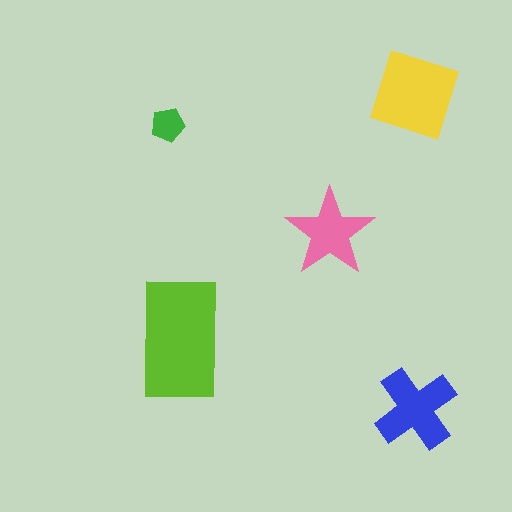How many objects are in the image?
There are 5 objects in the image.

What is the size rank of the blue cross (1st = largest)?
3rd.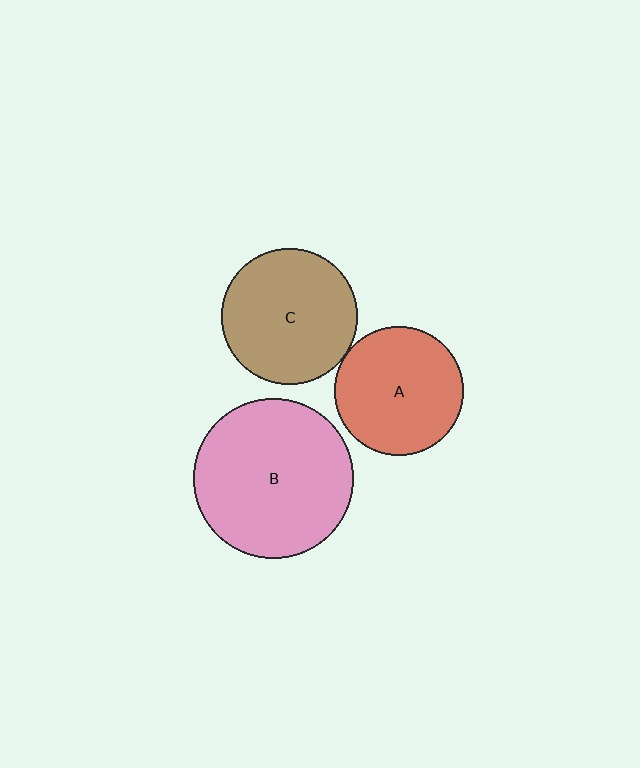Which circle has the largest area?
Circle B (pink).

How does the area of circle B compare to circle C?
Approximately 1.4 times.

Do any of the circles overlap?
No, none of the circles overlap.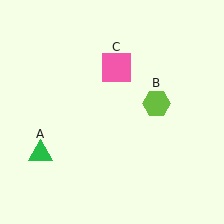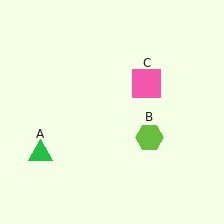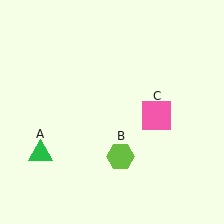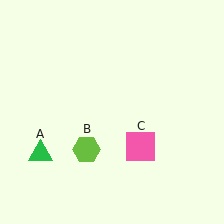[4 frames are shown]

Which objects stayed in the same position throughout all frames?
Green triangle (object A) remained stationary.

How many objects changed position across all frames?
2 objects changed position: lime hexagon (object B), pink square (object C).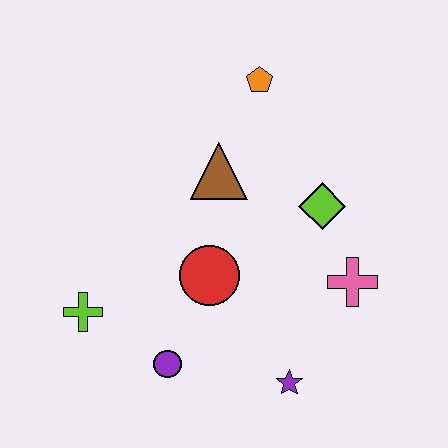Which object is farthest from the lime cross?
The orange pentagon is farthest from the lime cross.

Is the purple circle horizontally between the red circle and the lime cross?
Yes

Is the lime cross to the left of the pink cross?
Yes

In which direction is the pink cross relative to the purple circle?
The pink cross is to the right of the purple circle.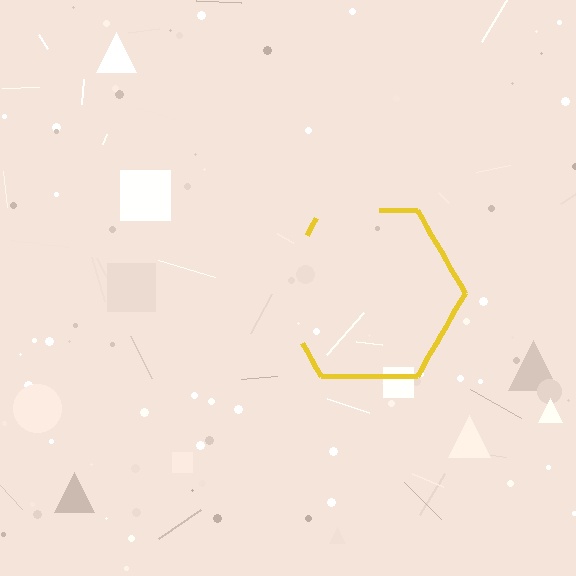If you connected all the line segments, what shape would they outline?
They would outline a hexagon.